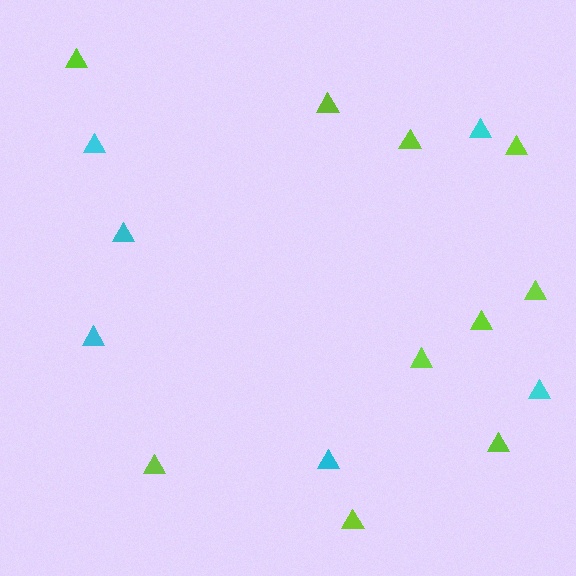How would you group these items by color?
There are 2 groups: one group of cyan triangles (6) and one group of lime triangles (10).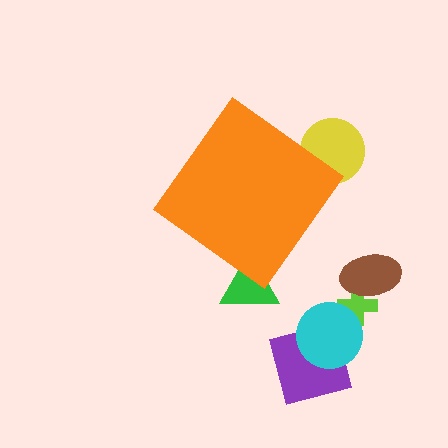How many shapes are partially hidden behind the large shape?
2 shapes are partially hidden.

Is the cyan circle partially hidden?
No, the cyan circle is fully visible.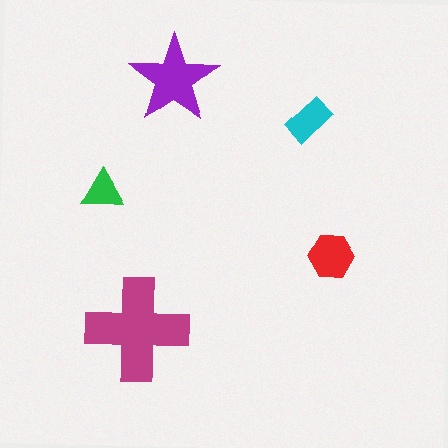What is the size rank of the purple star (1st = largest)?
2nd.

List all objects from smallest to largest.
The green triangle, the cyan rectangle, the red hexagon, the purple star, the magenta cross.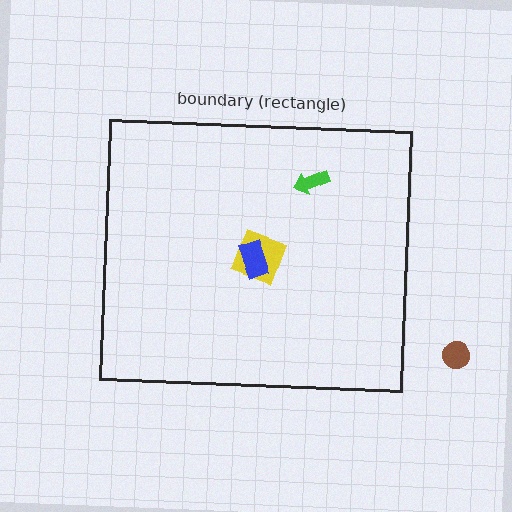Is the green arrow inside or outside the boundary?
Inside.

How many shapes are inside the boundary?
3 inside, 1 outside.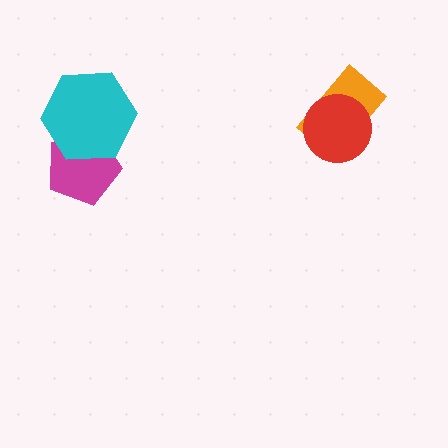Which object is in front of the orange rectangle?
The red circle is in front of the orange rectangle.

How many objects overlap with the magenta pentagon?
1 object overlaps with the magenta pentagon.